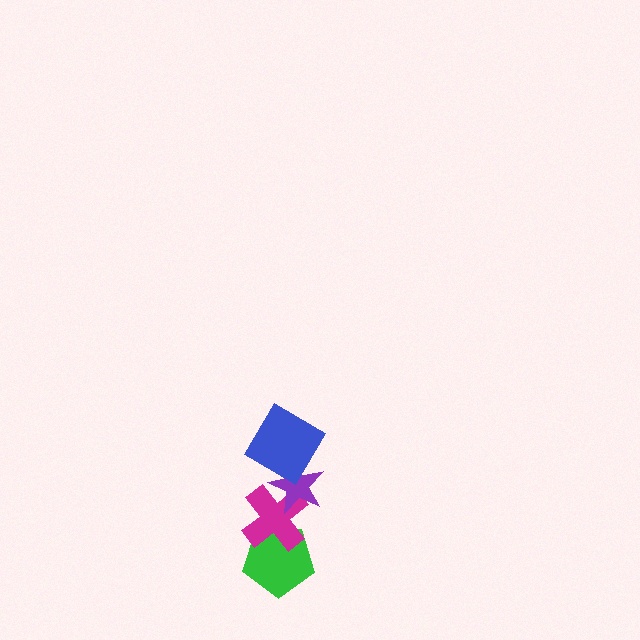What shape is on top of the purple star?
The blue diamond is on top of the purple star.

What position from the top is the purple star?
The purple star is 2nd from the top.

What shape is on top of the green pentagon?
The magenta cross is on top of the green pentagon.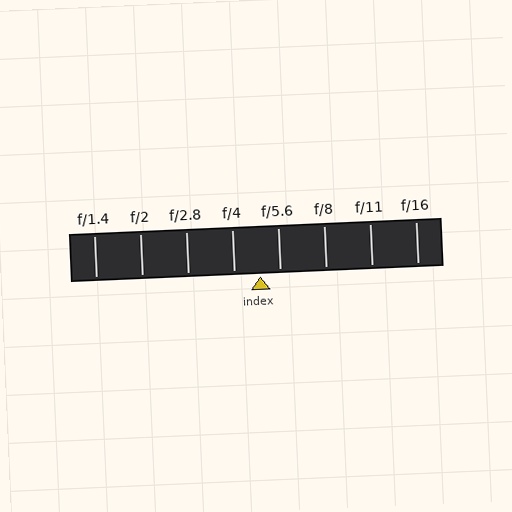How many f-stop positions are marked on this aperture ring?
There are 8 f-stop positions marked.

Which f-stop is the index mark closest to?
The index mark is closest to f/5.6.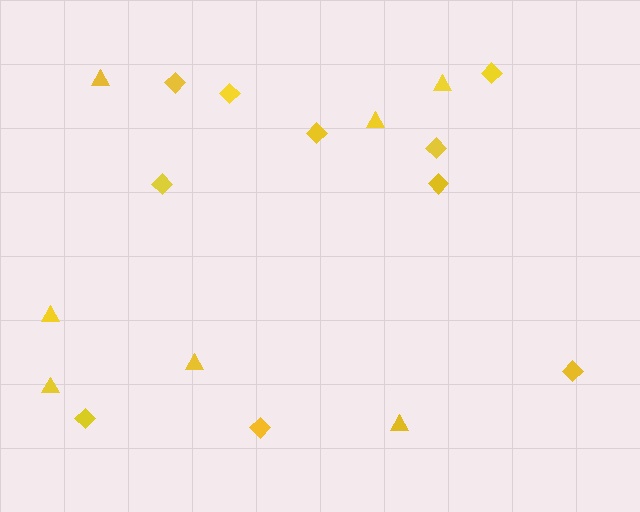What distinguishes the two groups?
There are 2 groups: one group of diamonds (10) and one group of triangles (7).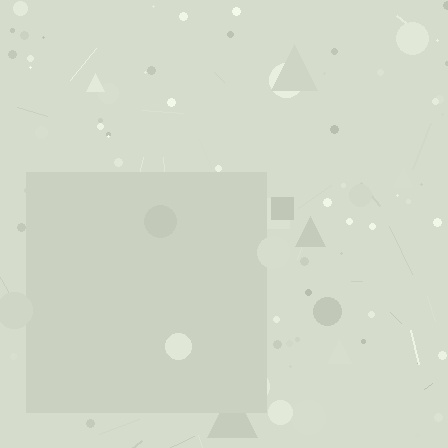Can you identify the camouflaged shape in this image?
The camouflaged shape is a square.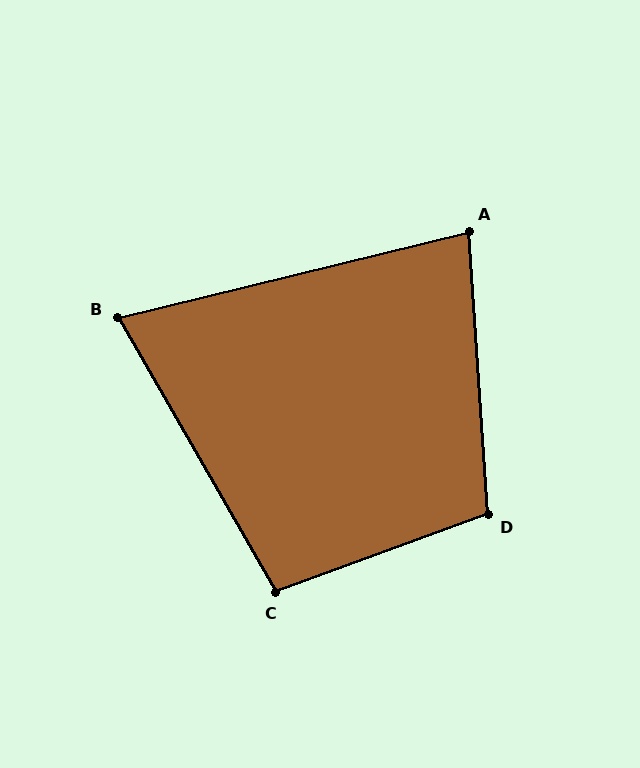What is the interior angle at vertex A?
Approximately 80 degrees (acute).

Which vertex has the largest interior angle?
D, at approximately 106 degrees.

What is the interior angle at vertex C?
Approximately 100 degrees (obtuse).